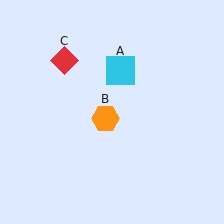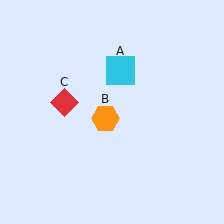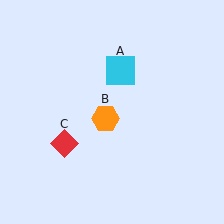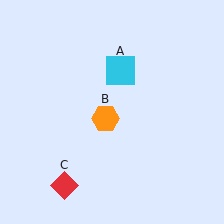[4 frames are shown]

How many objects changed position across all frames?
1 object changed position: red diamond (object C).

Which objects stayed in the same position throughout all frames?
Cyan square (object A) and orange hexagon (object B) remained stationary.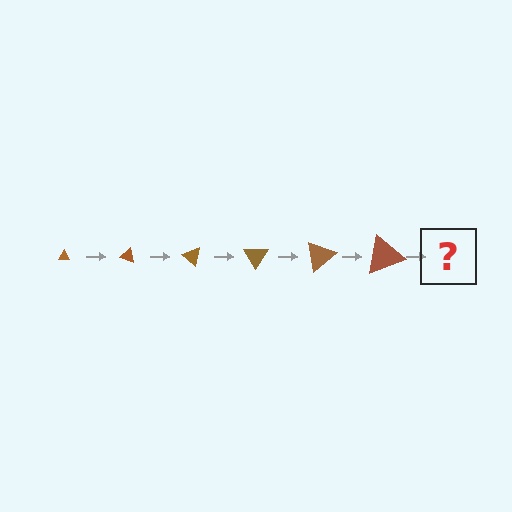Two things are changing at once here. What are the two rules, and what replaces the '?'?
The two rules are that the triangle grows larger each step and it rotates 20 degrees each step. The '?' should be a triangle, larger than the previous one and rotated 120 degrees from the start.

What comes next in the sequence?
The next element should be a triangle, larger than the previous one and rotated 120 degrees from the start.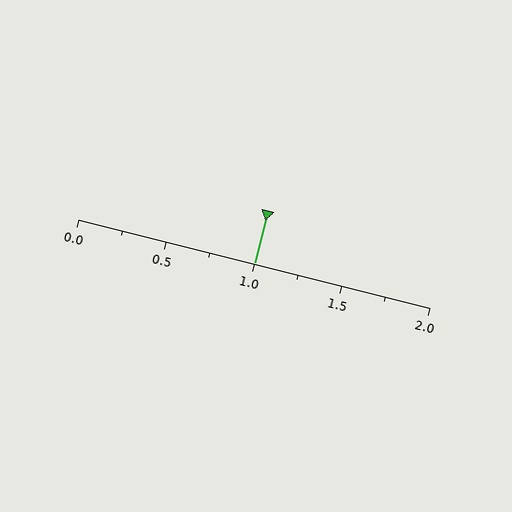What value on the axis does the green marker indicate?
The marker indicates approximately 1.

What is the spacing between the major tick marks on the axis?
The major ticks are spaced 0.5 apart.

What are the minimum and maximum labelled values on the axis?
The axis runs from 0.0 to 2.0.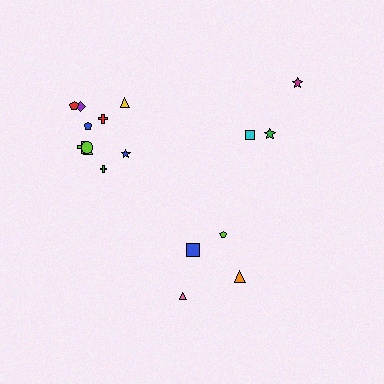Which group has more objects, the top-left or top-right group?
The top-left group.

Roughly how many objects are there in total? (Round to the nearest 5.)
Roughly 15 objects in total.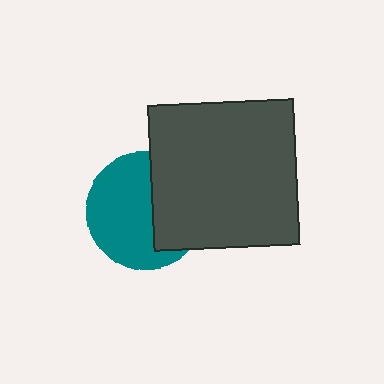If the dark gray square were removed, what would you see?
You would see the complete teal circle.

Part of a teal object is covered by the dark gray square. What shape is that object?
It is a circle.